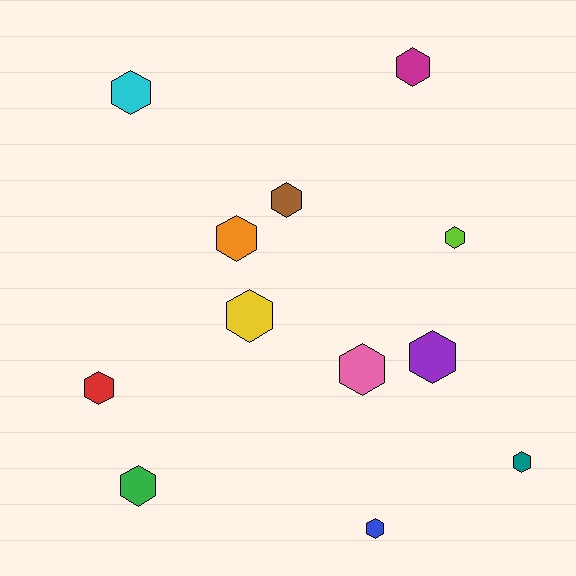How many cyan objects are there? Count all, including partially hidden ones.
There is 1 cyan object.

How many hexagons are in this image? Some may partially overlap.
There are 12 hexagons.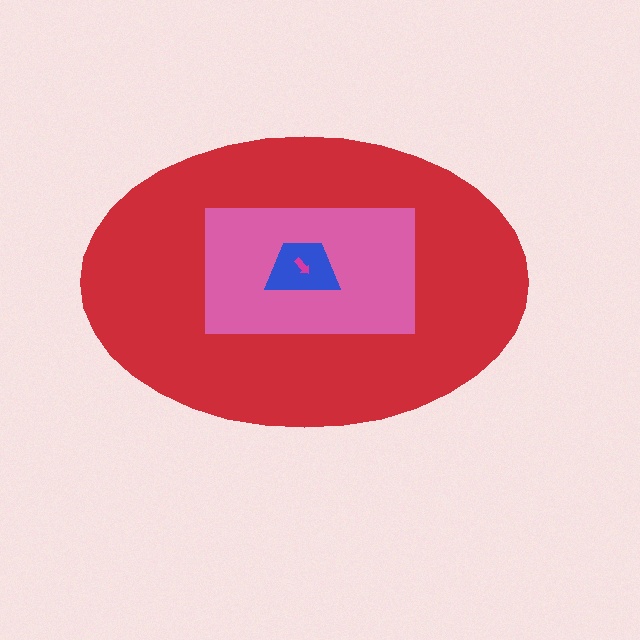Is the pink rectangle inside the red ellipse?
Yes.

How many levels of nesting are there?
4.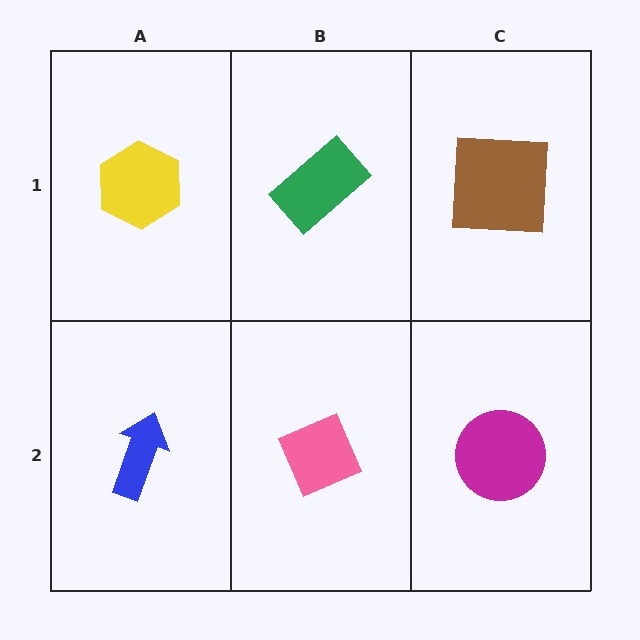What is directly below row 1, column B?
A pink diamond.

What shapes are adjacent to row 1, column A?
A blue arrow (row 2, column A), a green rectangle (row 1, column B).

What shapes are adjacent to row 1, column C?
A magenta circle (row 2, column C), a green rectangle (row 1, column B).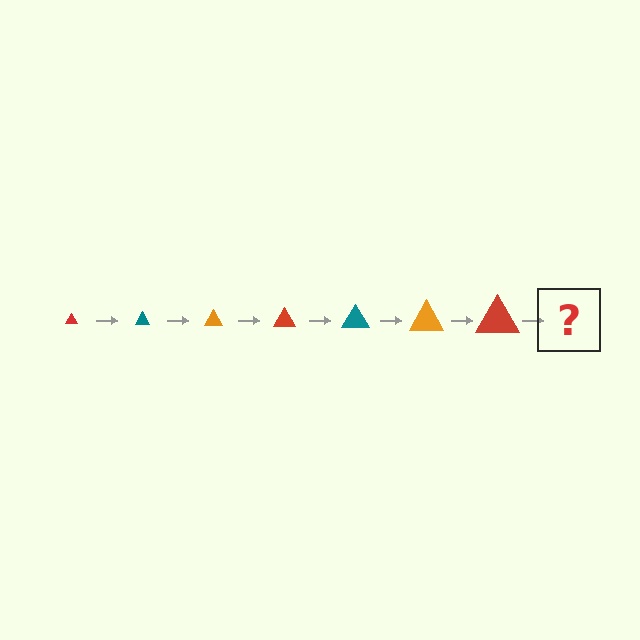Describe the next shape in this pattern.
It should be a teal triangle, larger than the previous one.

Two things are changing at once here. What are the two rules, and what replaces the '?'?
The two rules are that the triangle grows larger each step and the color cycles through red, teal, and orange. The '?' should be a teal triangle, larger than the previous one.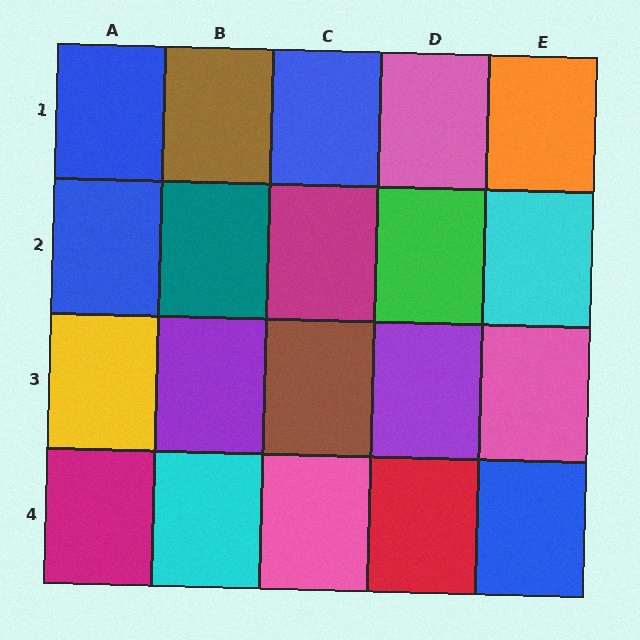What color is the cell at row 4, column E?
Blue.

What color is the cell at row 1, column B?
Brown.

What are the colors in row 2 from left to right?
Blue, teal, magenta, green, cyan.